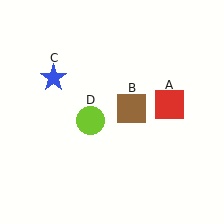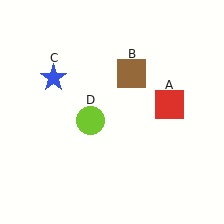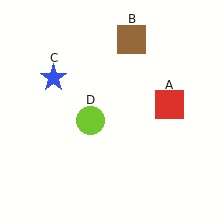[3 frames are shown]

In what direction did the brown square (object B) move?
The brown square (object B) moved up.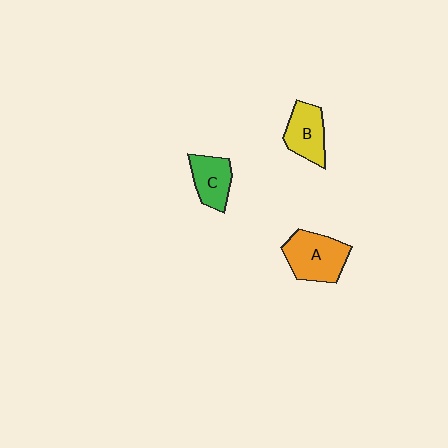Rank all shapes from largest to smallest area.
From largest to smallest: A (orange), B (yellow), C (green).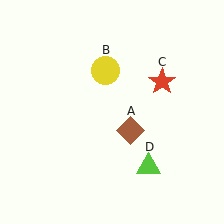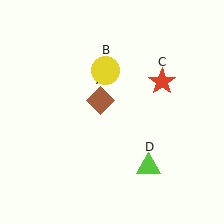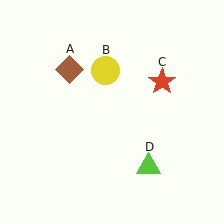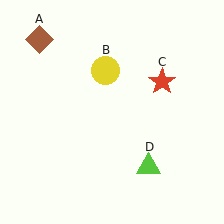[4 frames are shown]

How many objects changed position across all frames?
1 object changed position: brown diamond (object A).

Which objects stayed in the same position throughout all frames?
Yellow circle (object B) and red star (object C) and lime triangle (object D) remained stationary.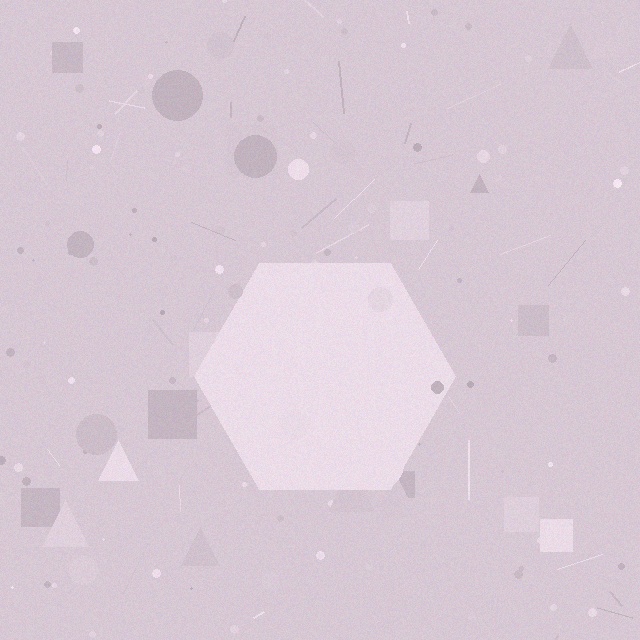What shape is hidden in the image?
A hexagon is hidden in the image.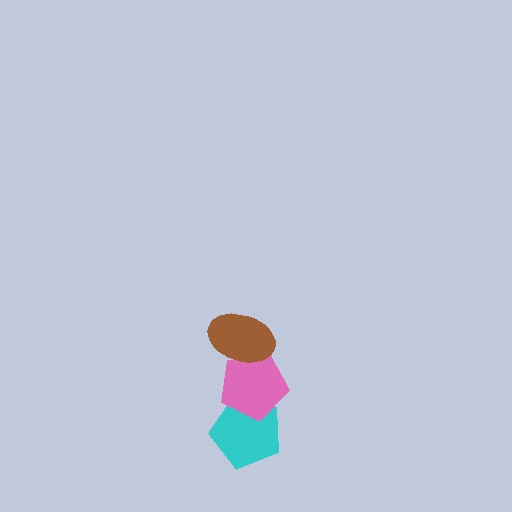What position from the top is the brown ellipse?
The brown ellipse is 1st from the top.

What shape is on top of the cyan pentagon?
The pink pentagon is on top of the cyan pentagon.